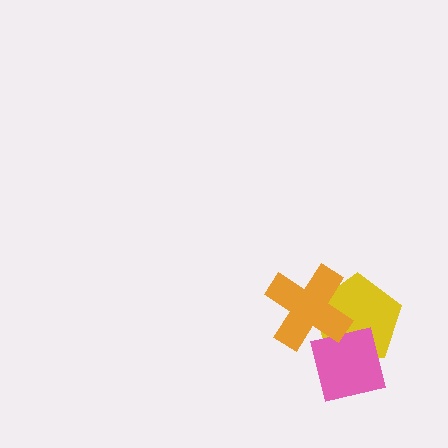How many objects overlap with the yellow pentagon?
2 objects overlap with the yellow pentagon.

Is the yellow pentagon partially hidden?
Yes, it is partially covered by another shape.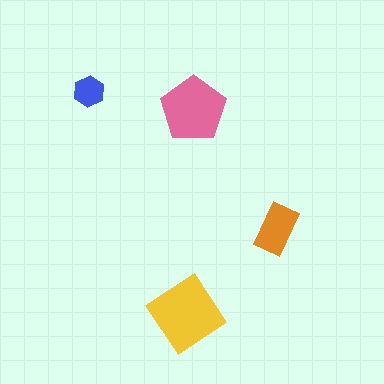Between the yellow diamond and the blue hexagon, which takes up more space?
The yellow diamond.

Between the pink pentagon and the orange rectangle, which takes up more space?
The pink pentagon.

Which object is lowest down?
The yellow diamond is bottommost.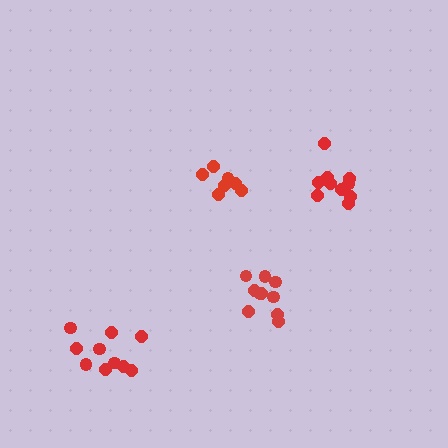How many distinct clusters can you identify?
There are 4 distinct clusters.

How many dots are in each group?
Group 1: 10 dots, Group 2: 7 dots, Group 3: 10 dots, Group 4: 10 dots (37 total).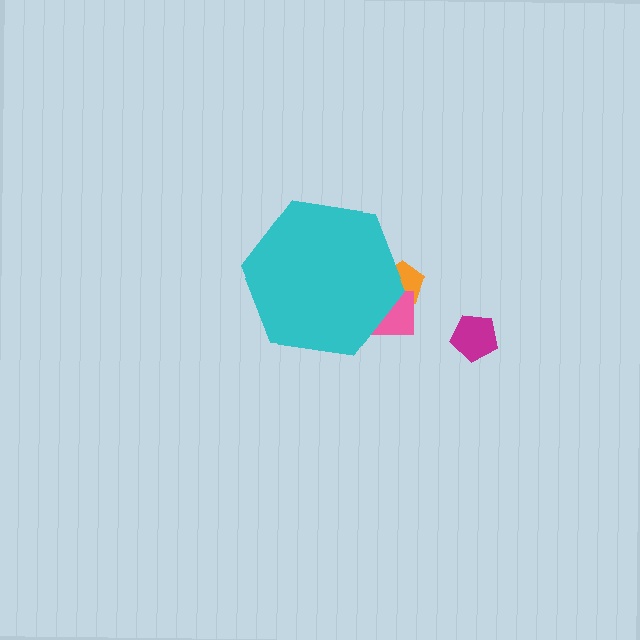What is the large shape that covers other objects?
A cyan hexagon.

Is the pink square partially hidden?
Yes, the pink square is partially hidden behind the cyan hexagon.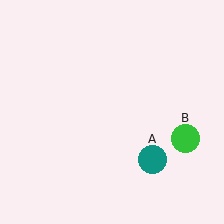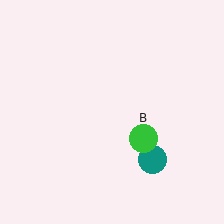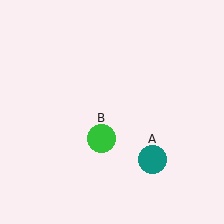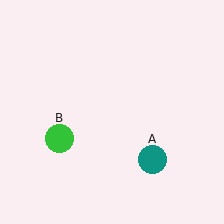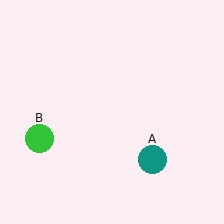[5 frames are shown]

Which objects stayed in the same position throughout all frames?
Teal circle (object A) remained stationary.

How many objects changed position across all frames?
1 object changed position: green circle (object B).